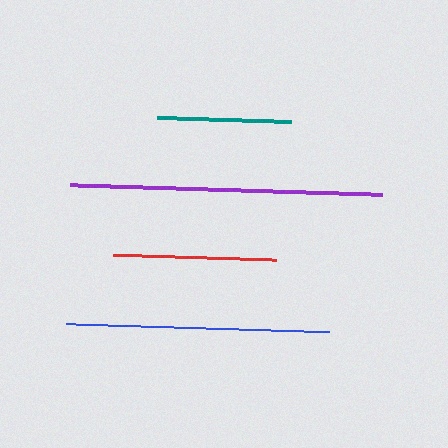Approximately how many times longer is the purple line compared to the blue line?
The purple line is approximately 1.2 times the length of the blue line.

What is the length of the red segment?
The red segment is approximately 163 pixels long.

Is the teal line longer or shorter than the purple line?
The purple line is longer than the teal line.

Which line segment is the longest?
The purple line is the longest at approximately 312 pixels.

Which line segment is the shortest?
The teal line is the shortest at approximately 134 pixels.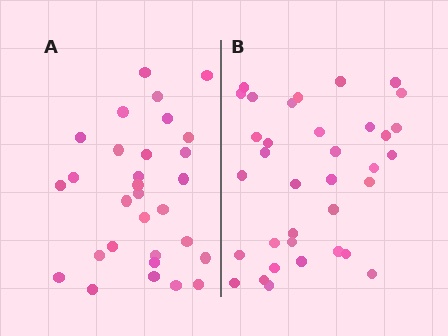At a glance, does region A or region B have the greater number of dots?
Region B (the right region) has more dots.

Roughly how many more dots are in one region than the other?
Region B has about 5 more dots than region A.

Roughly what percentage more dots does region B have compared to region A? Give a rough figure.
About 15% more.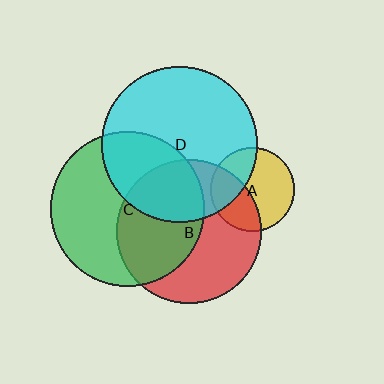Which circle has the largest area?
Circle D (cyan).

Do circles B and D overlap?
Yes.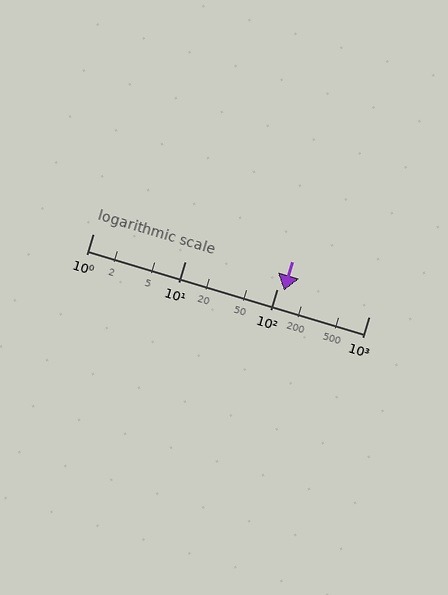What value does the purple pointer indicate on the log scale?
The pointer indicates approximately 120.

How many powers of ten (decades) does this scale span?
The scale spans 3 decades, from 1 to 1000.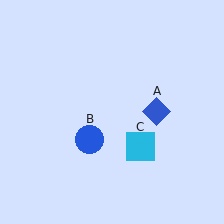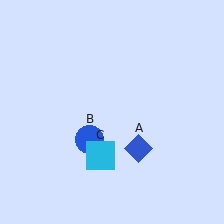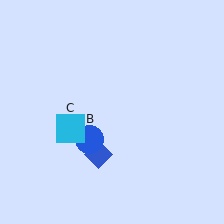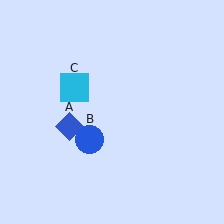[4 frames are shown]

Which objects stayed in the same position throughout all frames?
Blue circle (object B) remained stationary.